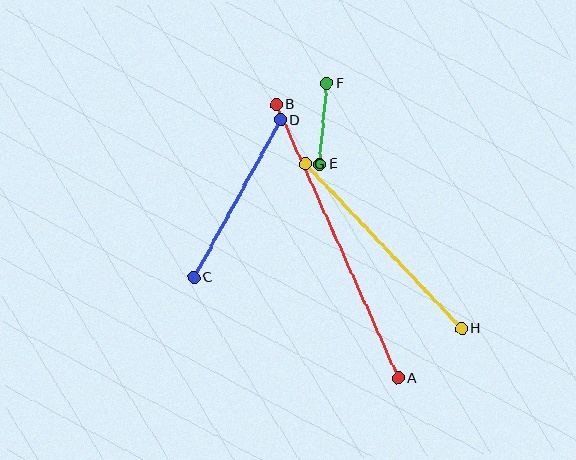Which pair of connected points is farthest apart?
Points A and B are farthest apart.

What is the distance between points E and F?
The distance is approximately 81 pixels.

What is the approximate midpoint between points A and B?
The midpoint is at approximately (337, 241) pixels.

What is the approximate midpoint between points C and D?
The midpoint is at approximately (237, 199) pixels.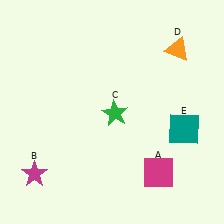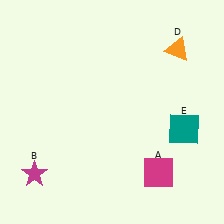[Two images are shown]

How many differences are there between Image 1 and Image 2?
There is 1 difference between the two images.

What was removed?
The green star (C) was removed in Image 2.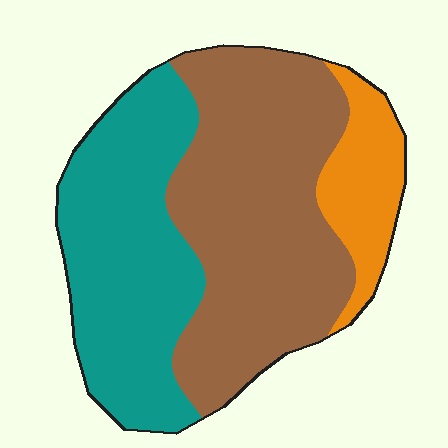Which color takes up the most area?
Brown, at roughly 50%.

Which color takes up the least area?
Orange, at roughly 15%.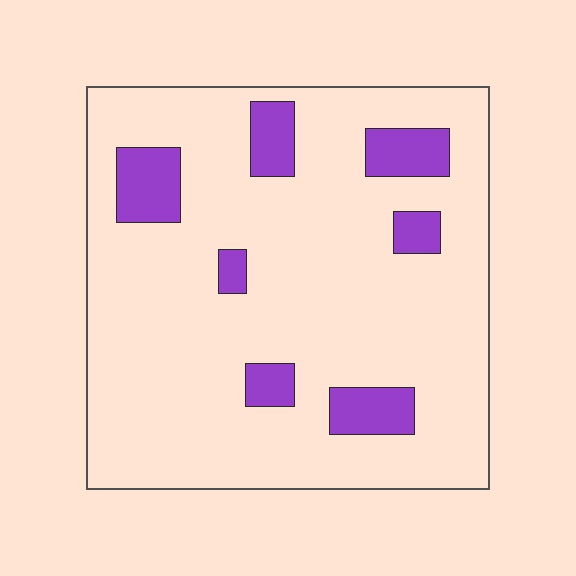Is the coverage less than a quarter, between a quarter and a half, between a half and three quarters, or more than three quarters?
Less than a quarter.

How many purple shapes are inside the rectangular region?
7.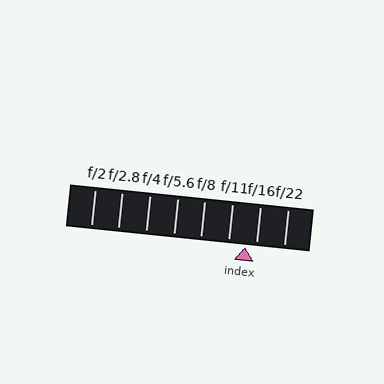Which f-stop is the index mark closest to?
The index mark is closest to f/16.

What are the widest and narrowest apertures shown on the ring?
The widest aperture shown is f/2 and the narrowest is f/22.